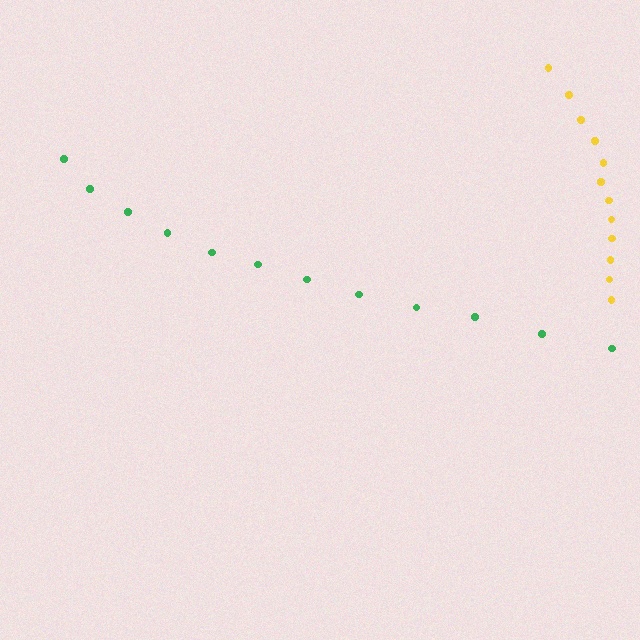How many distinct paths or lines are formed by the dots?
There are 2 distinct paths.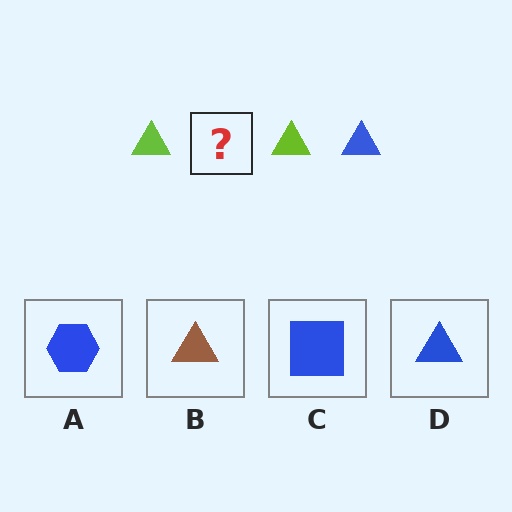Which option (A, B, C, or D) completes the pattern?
D.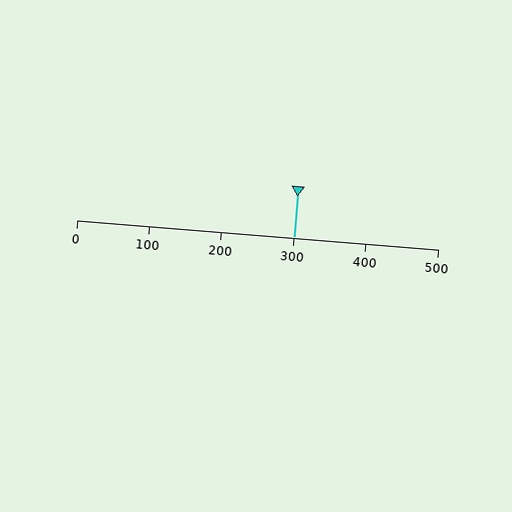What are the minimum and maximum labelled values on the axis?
The axis runs from 0 to 500.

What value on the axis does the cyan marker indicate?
The marker indicates approximately 300.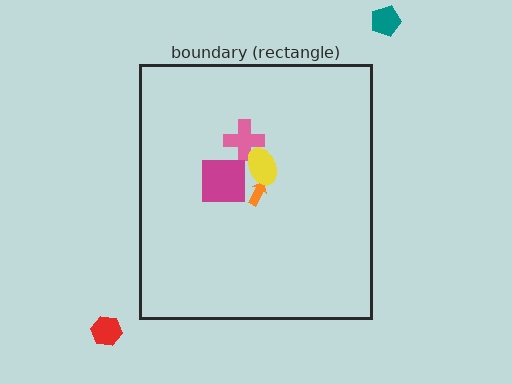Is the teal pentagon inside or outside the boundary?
Outside.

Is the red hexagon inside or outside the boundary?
Outside.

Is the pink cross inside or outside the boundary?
Inside.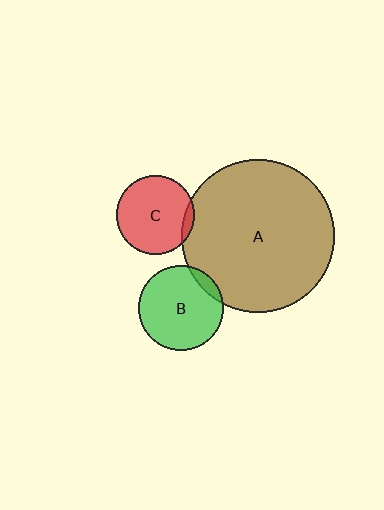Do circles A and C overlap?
Yes.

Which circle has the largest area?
Circle A (brown).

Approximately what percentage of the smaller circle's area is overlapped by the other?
Approximately 5%.